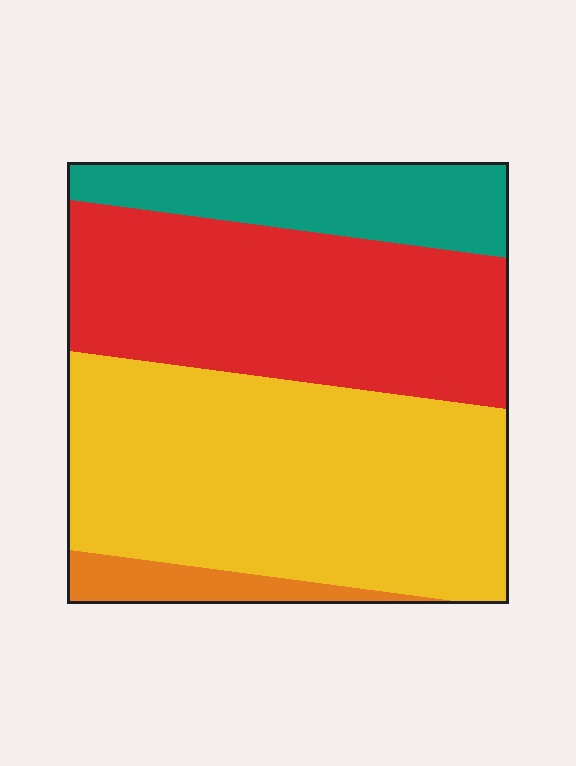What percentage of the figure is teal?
Teal takes up less than a quarter of the figure.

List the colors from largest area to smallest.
From largest to smallest: yellow, red, teal, orange.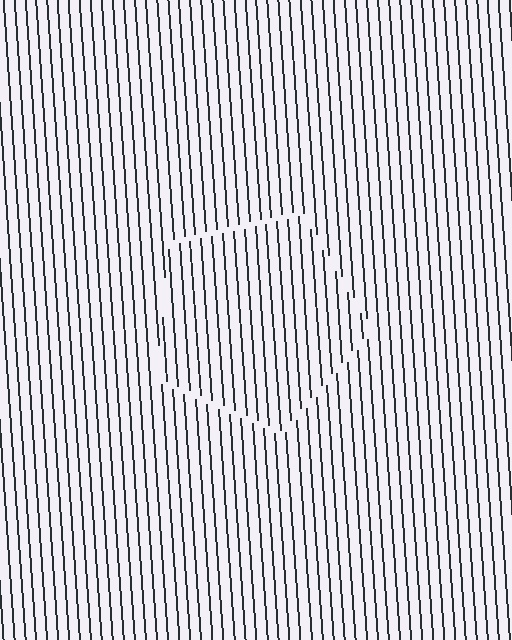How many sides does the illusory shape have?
5 sides — the line-ends trace a pentagon.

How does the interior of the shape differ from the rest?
The interior of the shape contains the same grating, shifted by half a period — the contour is defined by the phase discontinuity where line-ends from the inner and outer gratings abut.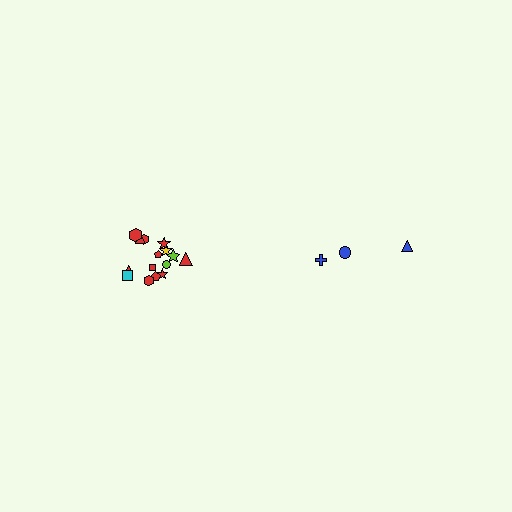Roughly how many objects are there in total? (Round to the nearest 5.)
Roughly 20 objects in total.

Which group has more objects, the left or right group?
The left group.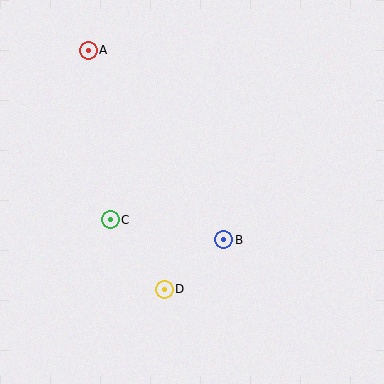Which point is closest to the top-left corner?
Point A is closest to the top-left corner.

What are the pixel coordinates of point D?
Point D is at (164, 289).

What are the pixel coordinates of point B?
Point B is at (224, 240).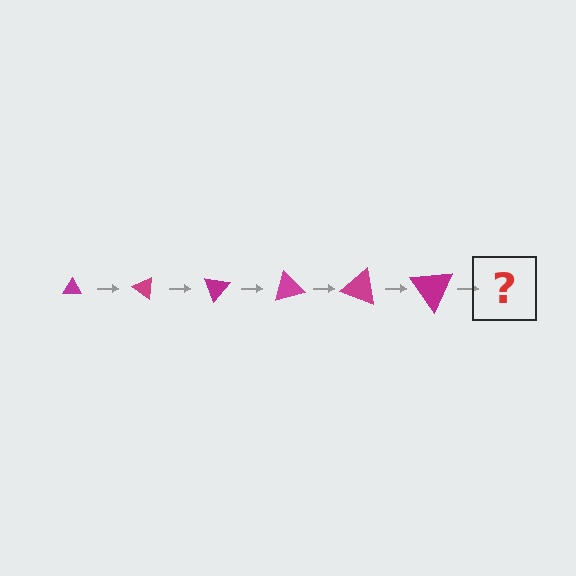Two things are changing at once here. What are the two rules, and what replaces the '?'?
The two rules are that the triangle grows larger each step and it rotates 35 degrees each step. The '?' should be a triangle, larger than the previous one and rotated 210 degrees from the start.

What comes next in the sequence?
The next element should be a triangle, larger than the previous one and rotated 210 degrees from the start.